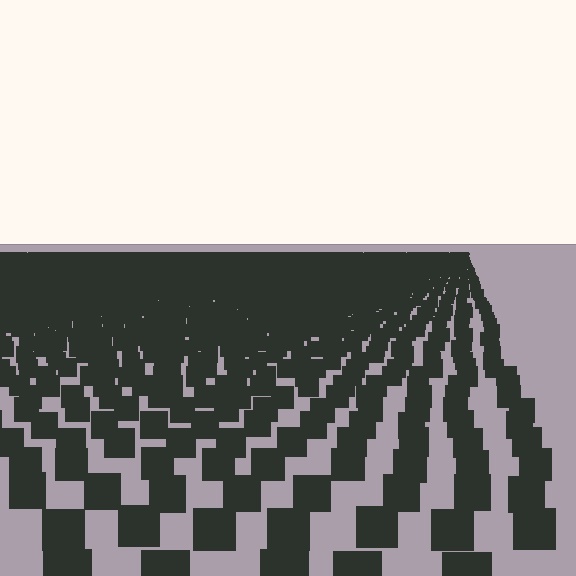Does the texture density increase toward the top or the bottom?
Density increases toward the top.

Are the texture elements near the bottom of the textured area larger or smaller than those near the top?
Larger. Near the bottom, elements are closer to the viewer and appear at a bigger on-screen size.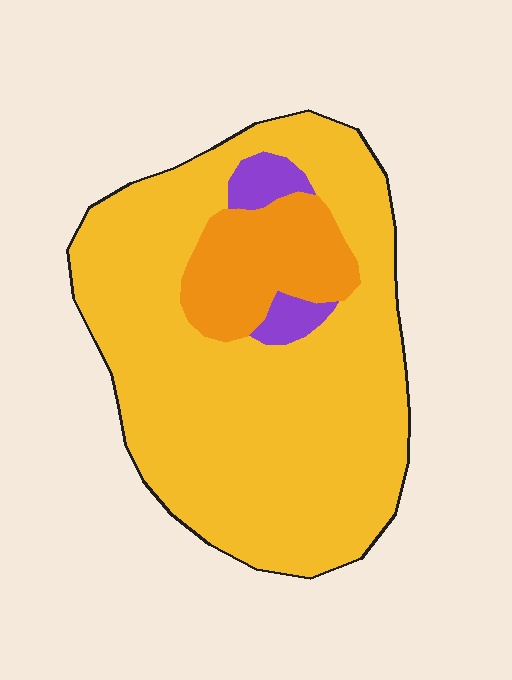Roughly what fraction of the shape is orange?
Orange takes up about one sixth (1/6) of the shape.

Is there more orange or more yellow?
Yellow.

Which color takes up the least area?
Purple, at roughly 5%.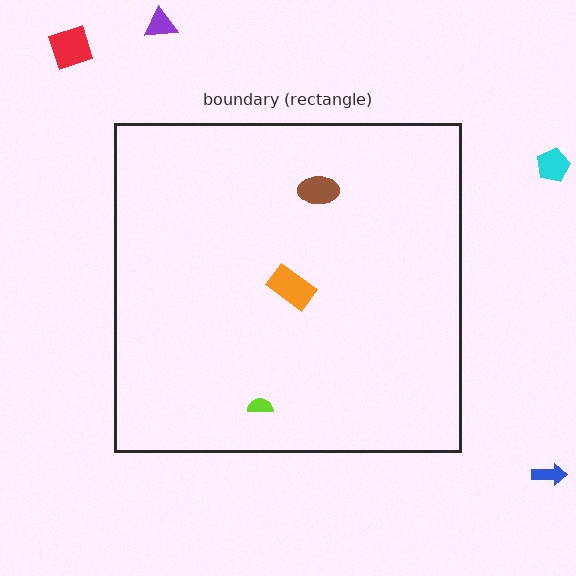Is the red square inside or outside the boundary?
Outside.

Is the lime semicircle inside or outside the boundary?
Inside.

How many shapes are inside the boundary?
3 inside, 4 outside.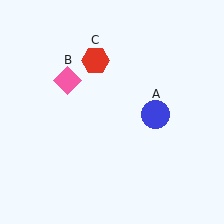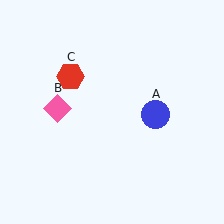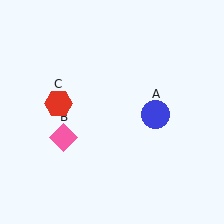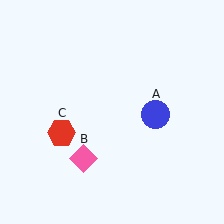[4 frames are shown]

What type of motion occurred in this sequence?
The pink diamond (object B), red hexagon (object C) rotated counterclockwise around the center of the scene.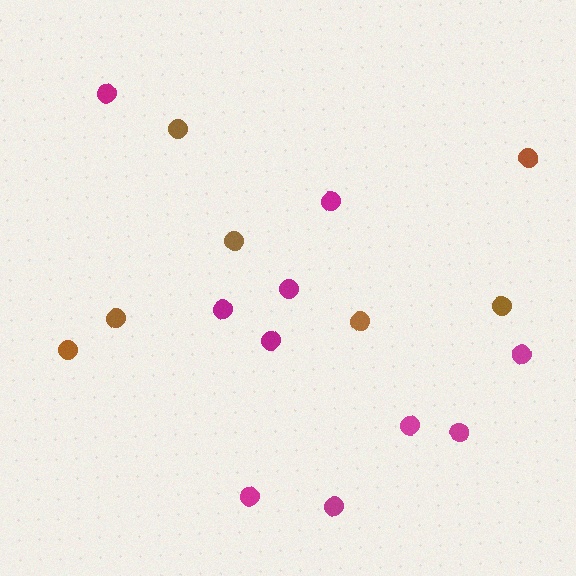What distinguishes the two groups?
There are 2 groups: one group of magenta circles (10) and one group of brown circles (7).